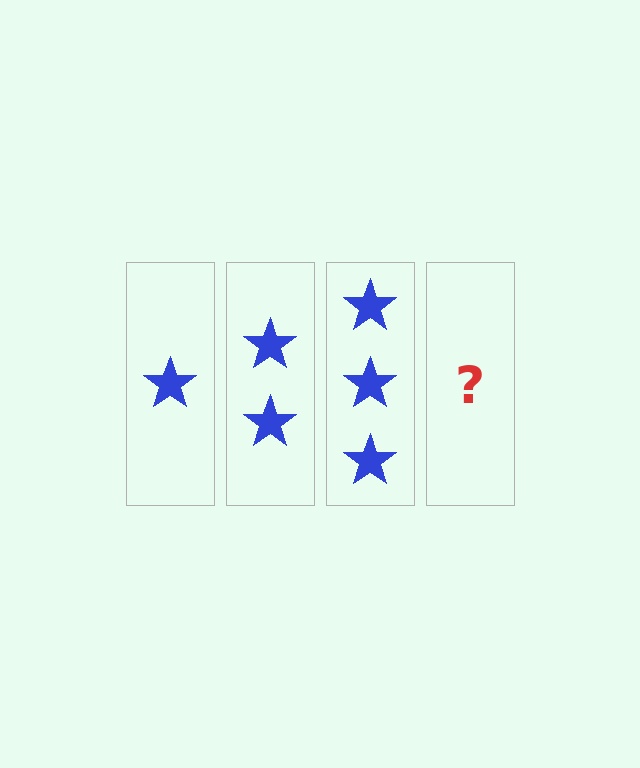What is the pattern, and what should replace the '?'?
The pattern is that each step adds one more star. The '?' should be 4 stars.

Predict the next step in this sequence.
The next step is 4 stars.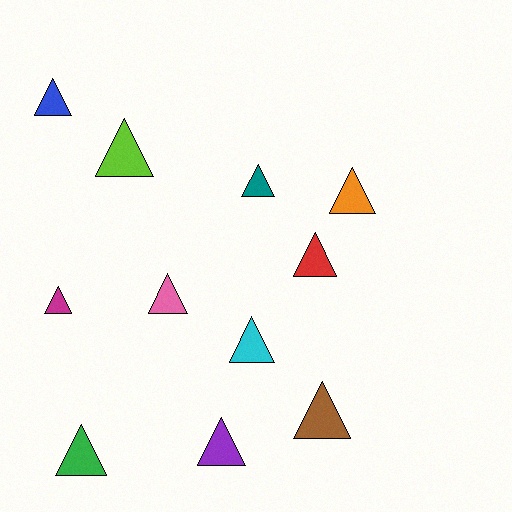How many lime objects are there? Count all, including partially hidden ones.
There is 1 lime object.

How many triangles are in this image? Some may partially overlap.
There are 11 triangles.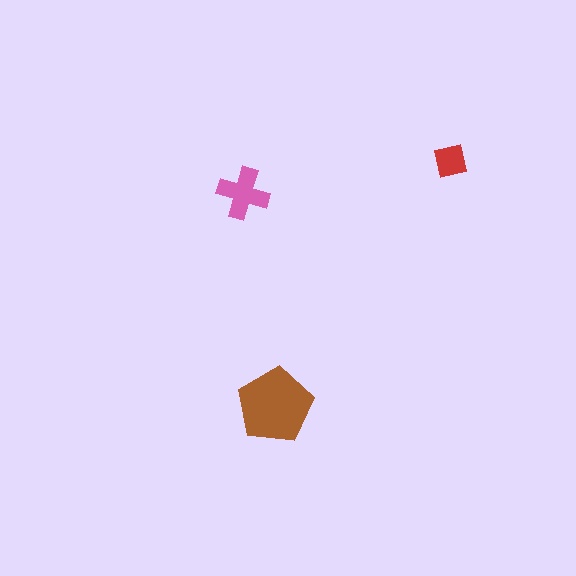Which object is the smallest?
The red square.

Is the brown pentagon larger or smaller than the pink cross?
Larger.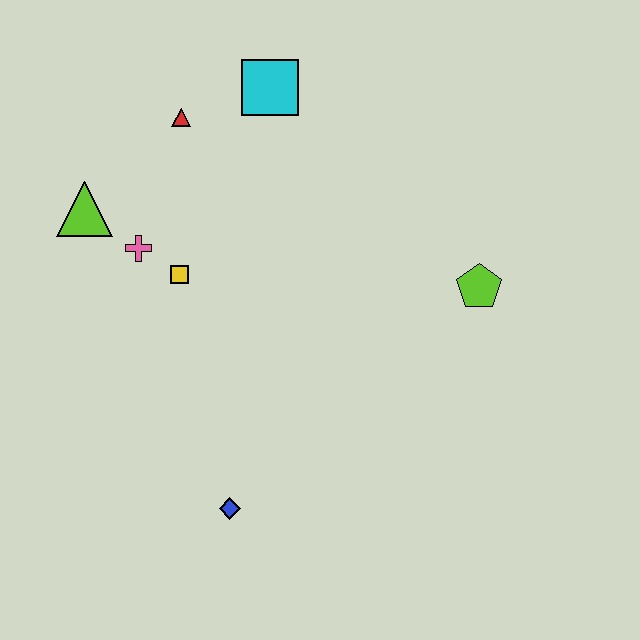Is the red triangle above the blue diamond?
Yes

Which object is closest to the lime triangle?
The pink cross is closest to the lime triangle.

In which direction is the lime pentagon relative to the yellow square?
The lime pentagon is to the right of the yellow square.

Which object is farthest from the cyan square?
The blue diamond is farthest from the cyan square.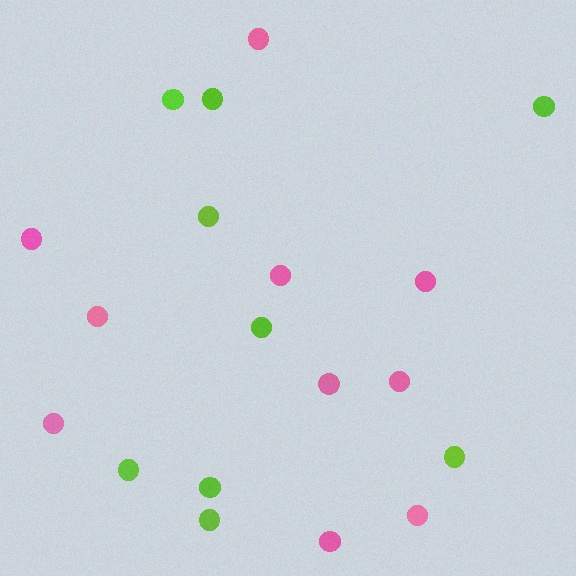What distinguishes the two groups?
There are 2 groups: one group of pink circles (10) and one group of lime circles (9).